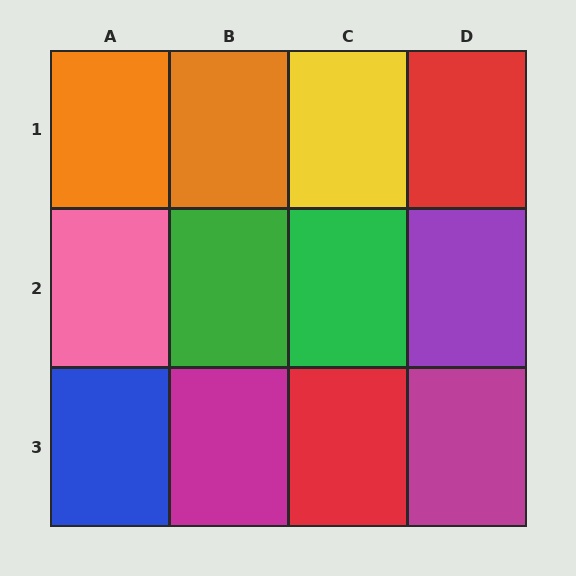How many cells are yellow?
1 cell is yellow.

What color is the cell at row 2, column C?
Green.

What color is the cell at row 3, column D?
Magenta.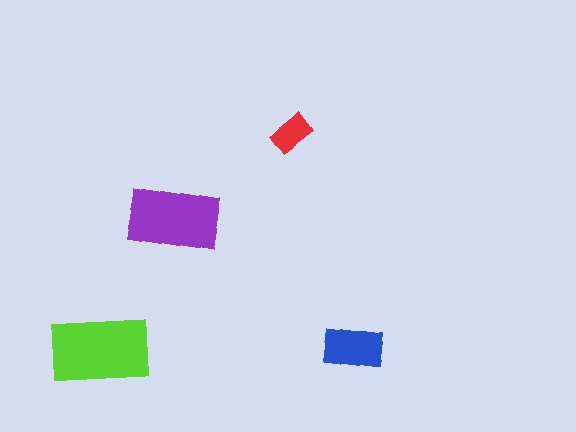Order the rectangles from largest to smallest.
the lime one, the purple one, the blue one, the red one.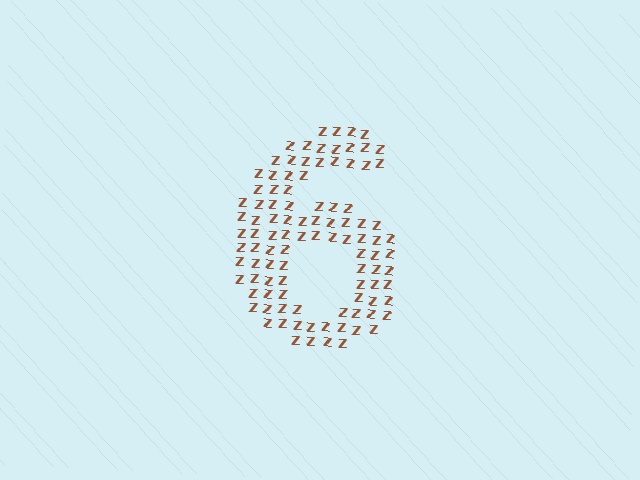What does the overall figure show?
The overall figure shows the digit 6.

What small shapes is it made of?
It is made of small letter Z's.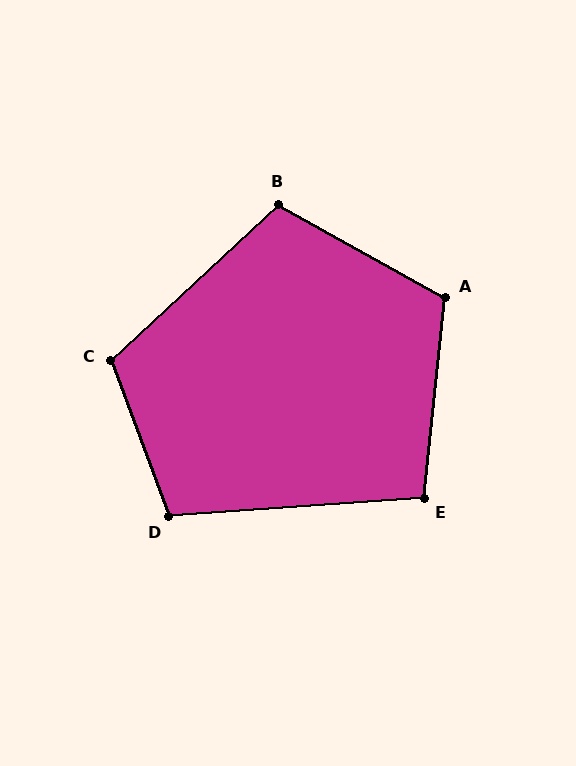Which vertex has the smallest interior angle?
E, at approximately 100 degrees.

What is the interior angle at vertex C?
Approximately 112 degrees (obtuse).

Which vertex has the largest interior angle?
A, at approximately 113 degrees.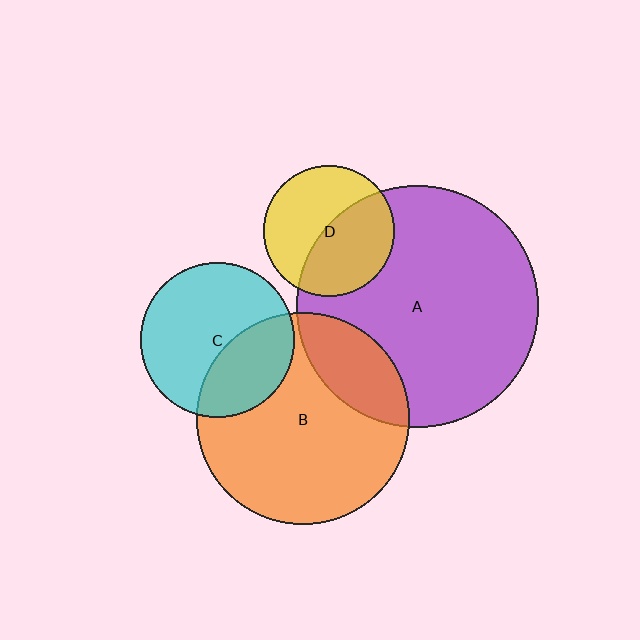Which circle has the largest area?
Circle A (purple).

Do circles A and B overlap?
Yes.